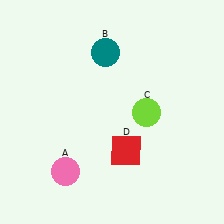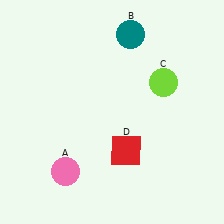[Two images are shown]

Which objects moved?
The objects that moved are: the teal circle (B), the lime circle (C).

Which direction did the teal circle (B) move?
The teal circle (B) moved right.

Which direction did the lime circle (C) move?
The lime circle (C) moved up.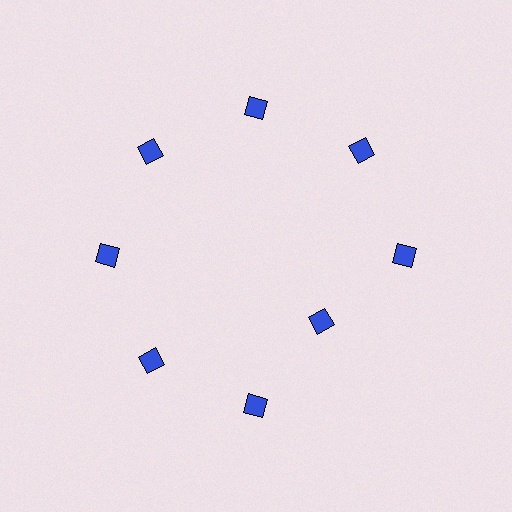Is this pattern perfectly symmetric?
No. The 8 blue diamonds are arranged in a ring, but one element near the 4 o'clock position is pulled inward toward the center, breaking the 8-fold rotational symmetry.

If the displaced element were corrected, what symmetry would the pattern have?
It would have 8-fold rotational symmetry — the pattern would map onto itself every 45 degrees.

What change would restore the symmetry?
The symmetry would be restored by moving it outward, back onto the ring so that all 8 diamonds sit at equal angles and equal distance from the center.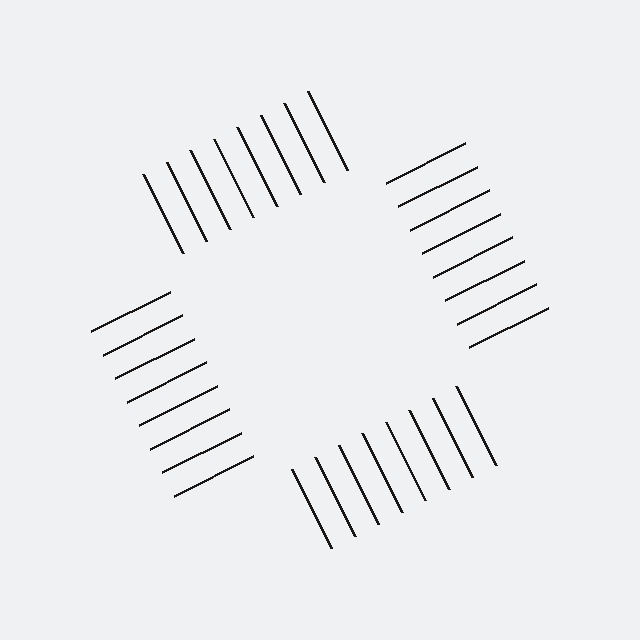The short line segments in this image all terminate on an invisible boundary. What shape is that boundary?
An illusory square — the line segments terminate on its edges but no continuous stroke is drawn.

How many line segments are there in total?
32 — 8 along each of the 4 edges.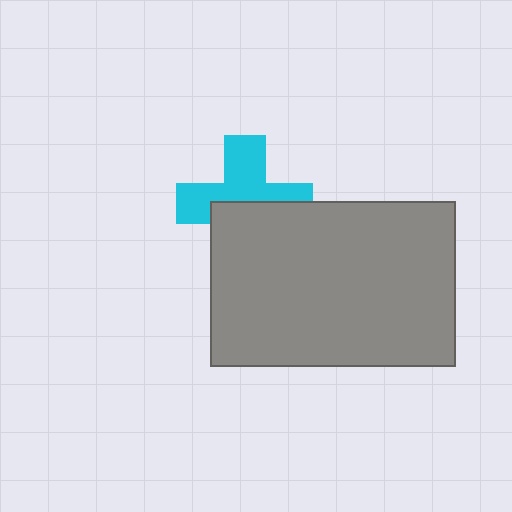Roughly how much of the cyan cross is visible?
About half of it is visible (roughly 55%).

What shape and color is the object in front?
The object in front is a gray rectangle.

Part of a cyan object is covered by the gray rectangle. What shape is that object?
It is a cross.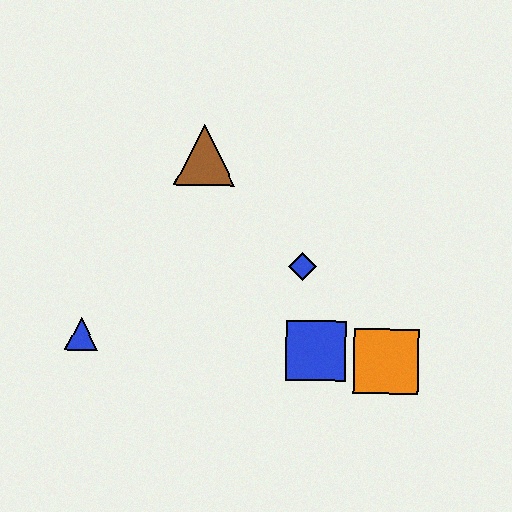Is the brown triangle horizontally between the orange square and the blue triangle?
Yes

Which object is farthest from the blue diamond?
The blue triangle is farthest from the blue diamond.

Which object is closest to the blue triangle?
The brown triangle is closest to the blue triangle.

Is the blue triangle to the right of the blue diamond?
No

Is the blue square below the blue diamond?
Yes